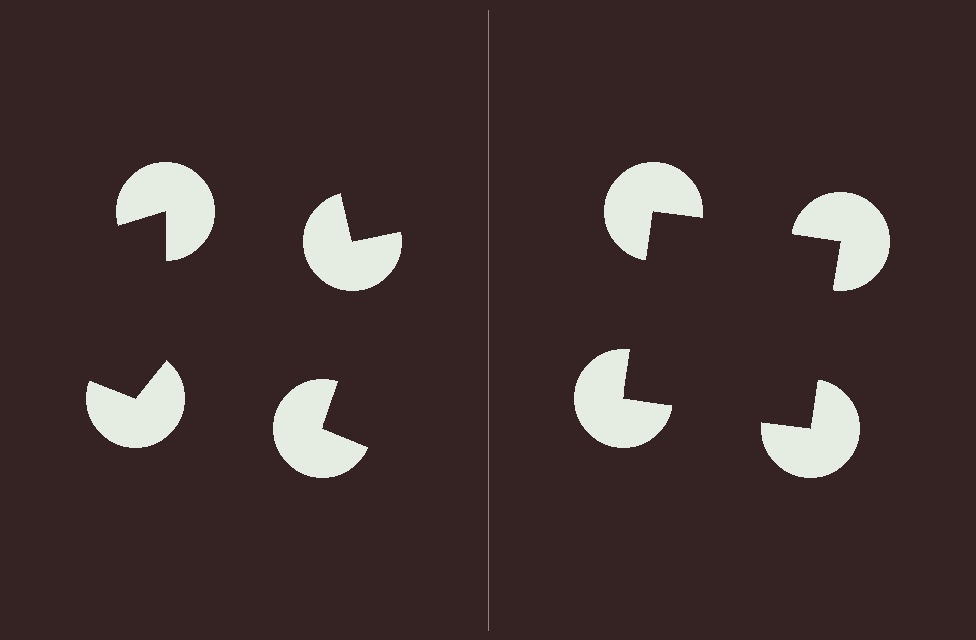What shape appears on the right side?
An illusory square.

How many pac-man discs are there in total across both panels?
8 — 4 on each side.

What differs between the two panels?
The pac-man discs are positioned identically on both sides; only the wedge orientations differ. On the right they align to a square; on the left they are misaligned.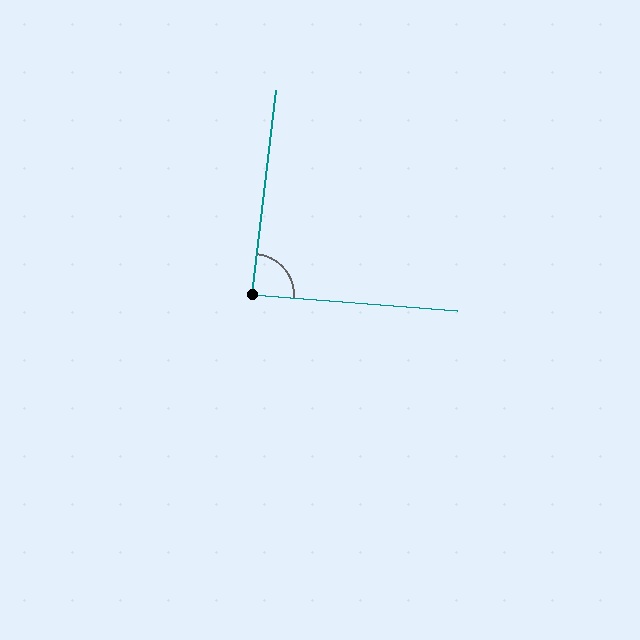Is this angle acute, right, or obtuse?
It is approximately a right angle.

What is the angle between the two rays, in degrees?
Approximately 88 degrees.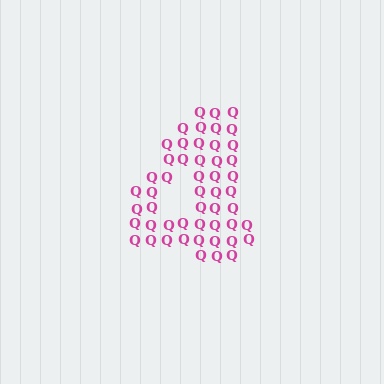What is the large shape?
The large shape is the digit 4.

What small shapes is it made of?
It is made of small letter Q's.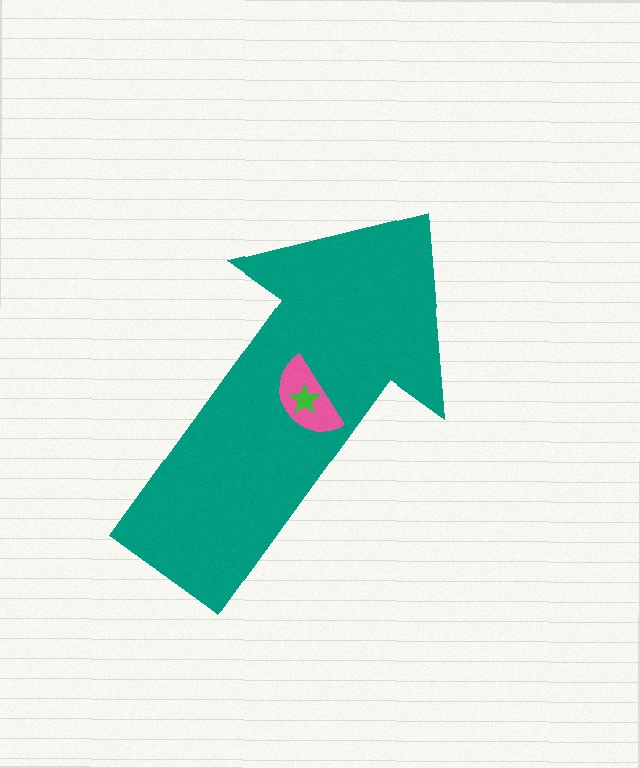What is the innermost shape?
The green star.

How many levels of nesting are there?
3.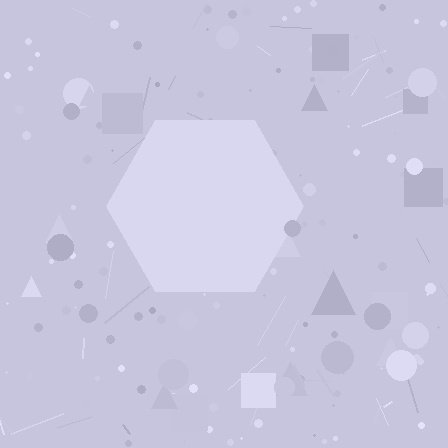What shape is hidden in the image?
A hexagon is hidden in the image.